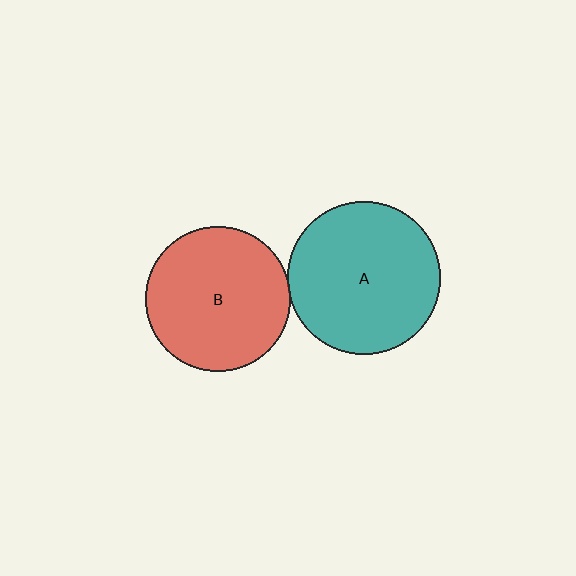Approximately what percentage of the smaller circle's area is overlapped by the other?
Approximately 5%.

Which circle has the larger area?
Circle A (teal).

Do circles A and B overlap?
Yes.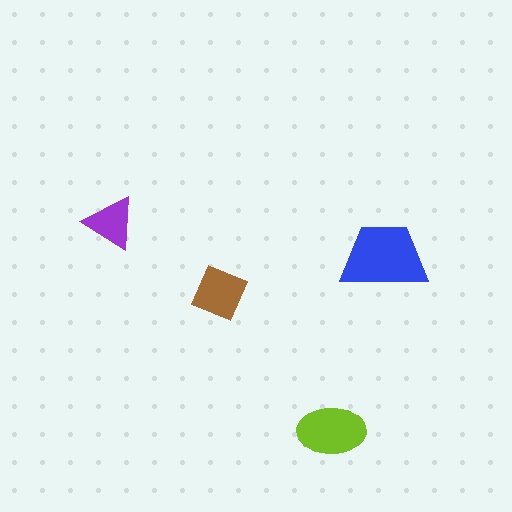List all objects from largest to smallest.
The blue trapezoid, the lime ellipse, the brown diamond, the purple triangle.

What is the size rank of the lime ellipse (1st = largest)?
2nd.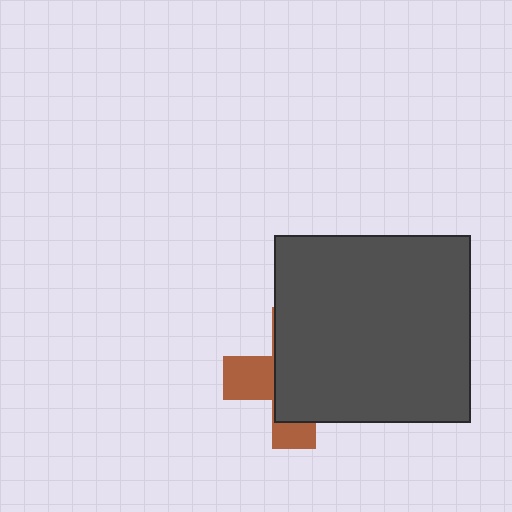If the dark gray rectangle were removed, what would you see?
You would see the complete brown cross.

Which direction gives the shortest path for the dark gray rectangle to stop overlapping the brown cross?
Moving right gives the shortest separation.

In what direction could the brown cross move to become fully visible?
The brown cross could move left. That would shift it out from behind the dark gray rectangle entirely.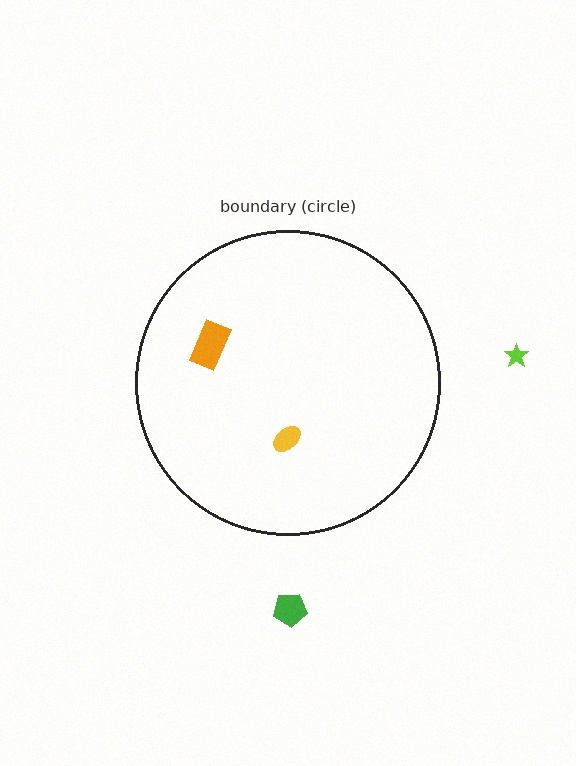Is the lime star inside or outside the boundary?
Outside.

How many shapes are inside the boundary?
2 inside, 2 outside.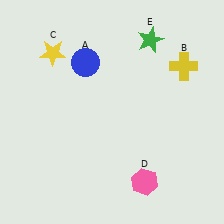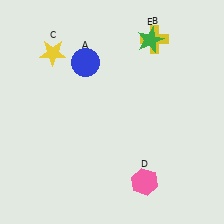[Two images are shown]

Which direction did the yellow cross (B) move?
The yellow cross (B) moved left.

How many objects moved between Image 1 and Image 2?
1 object moved between the two images.